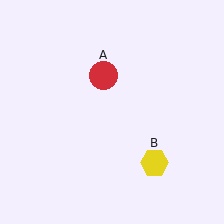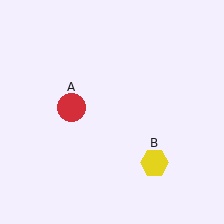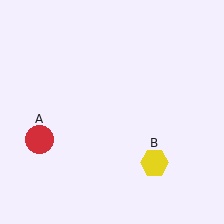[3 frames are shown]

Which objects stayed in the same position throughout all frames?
Yellow hexagon (object B) remained stationary.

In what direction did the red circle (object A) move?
The red circle (object A) moved down and to the left.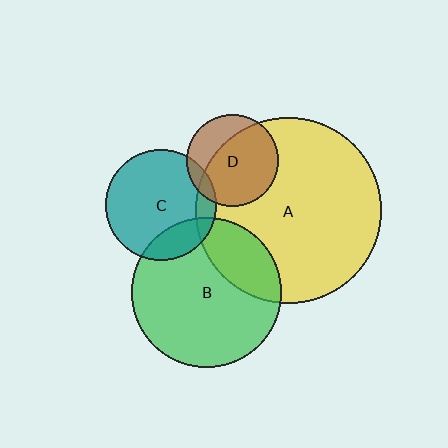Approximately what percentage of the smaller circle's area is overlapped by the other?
Approximately 70%.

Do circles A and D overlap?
Yes.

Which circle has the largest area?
Circle A (yellow).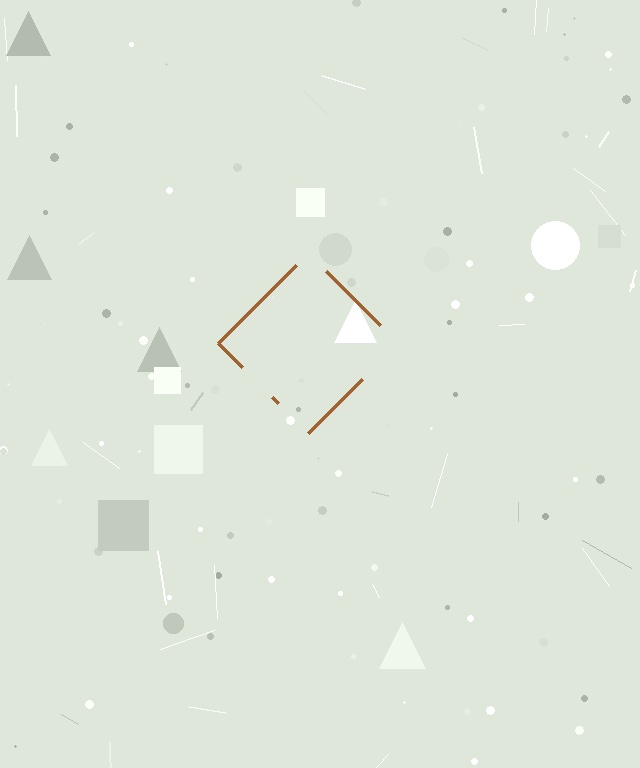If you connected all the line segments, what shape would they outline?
They would outline a diamond.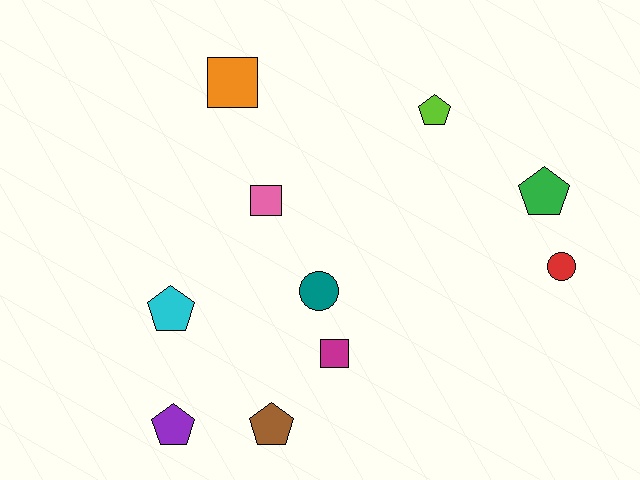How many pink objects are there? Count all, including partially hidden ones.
There is 1 pink object.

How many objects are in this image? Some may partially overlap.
There are 10 objects.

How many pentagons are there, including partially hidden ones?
There are 5 pentagons.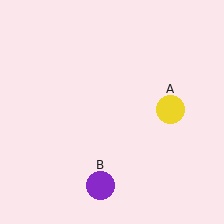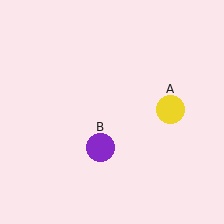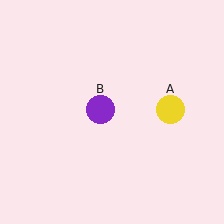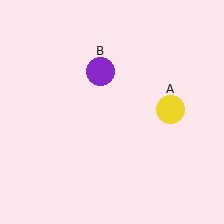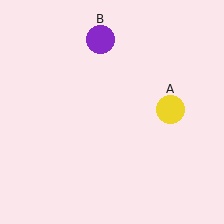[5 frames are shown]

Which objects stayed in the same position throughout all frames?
Yellow circle (object A) remained stationary.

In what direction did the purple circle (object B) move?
The purple circle (object B) moved up.